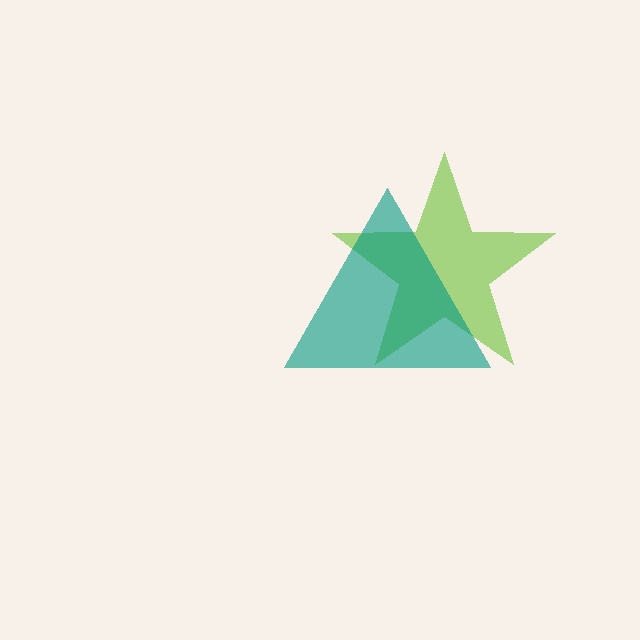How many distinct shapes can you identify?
There are 2 distinct shapes: a lime star, a teal triangle.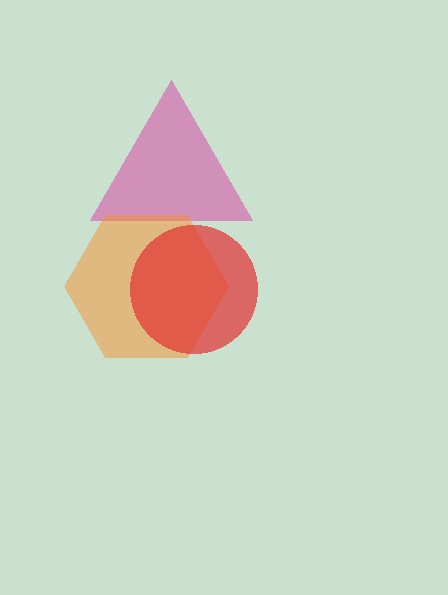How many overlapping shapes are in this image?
There are 3 overlapping shapes in the image.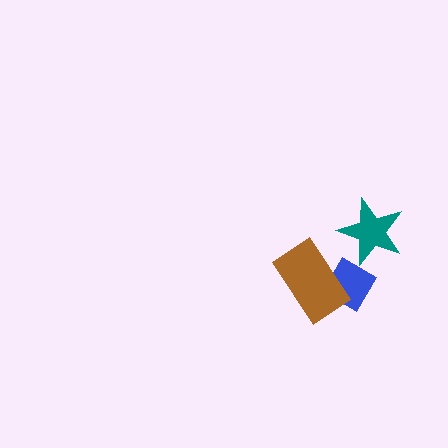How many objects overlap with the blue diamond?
2 objects overlap with the blue diamond.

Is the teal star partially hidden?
Yes, it is partially covered by another shape.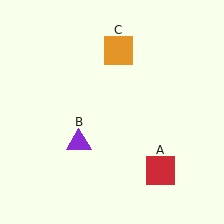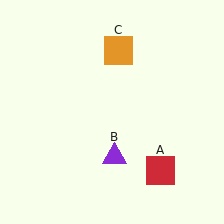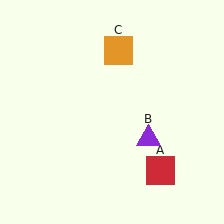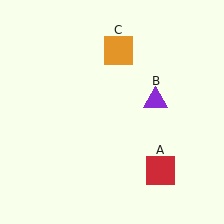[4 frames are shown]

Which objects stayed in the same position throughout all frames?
Red square (object A) and orange square (object C) remained stationary.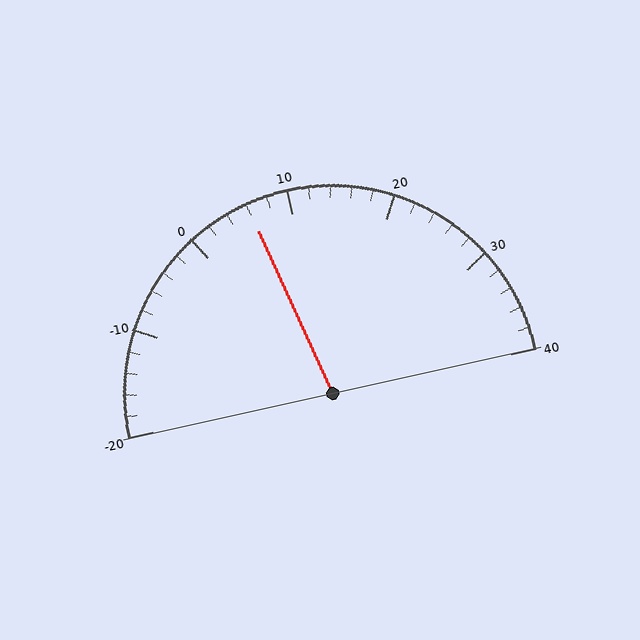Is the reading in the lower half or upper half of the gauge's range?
The reading is in the lower half of the range (-20 to 40).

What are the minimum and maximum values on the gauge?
The gauge ranges from -20 to 40.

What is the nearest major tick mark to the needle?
The nearest major tick mark is 10.